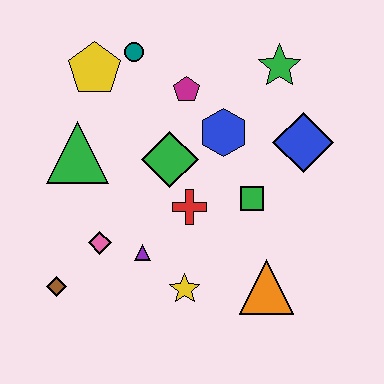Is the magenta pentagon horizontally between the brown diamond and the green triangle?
No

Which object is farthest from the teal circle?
The orange triangle is farthest from the teal circle.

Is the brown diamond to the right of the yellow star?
No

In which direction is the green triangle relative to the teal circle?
The green triangle is below the teal circle.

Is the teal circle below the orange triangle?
No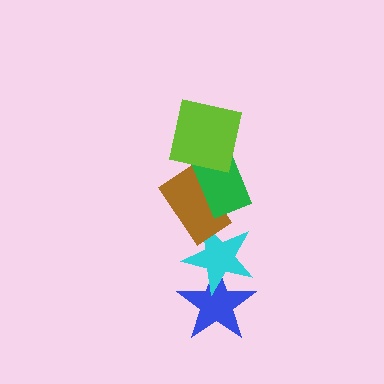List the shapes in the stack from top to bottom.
From top to bottom: the lime square, the green rectangle, the brown rectangle, the cyan star, the blue star.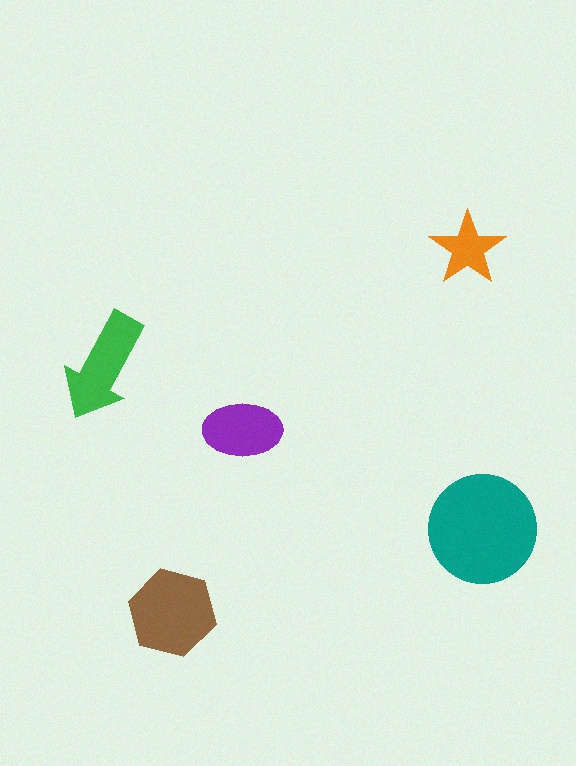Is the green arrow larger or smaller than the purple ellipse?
Larger.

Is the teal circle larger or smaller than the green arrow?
Larger.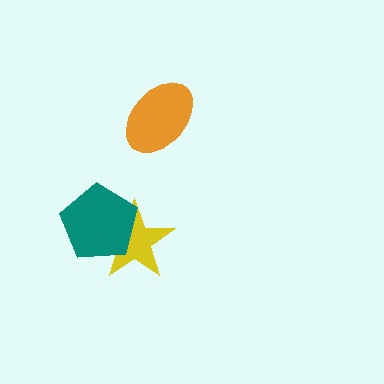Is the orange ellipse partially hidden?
No, no other shape covers it.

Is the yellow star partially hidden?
Yes, it is partially covered by another shape.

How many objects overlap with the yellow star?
1 object overlaps with the yellow star.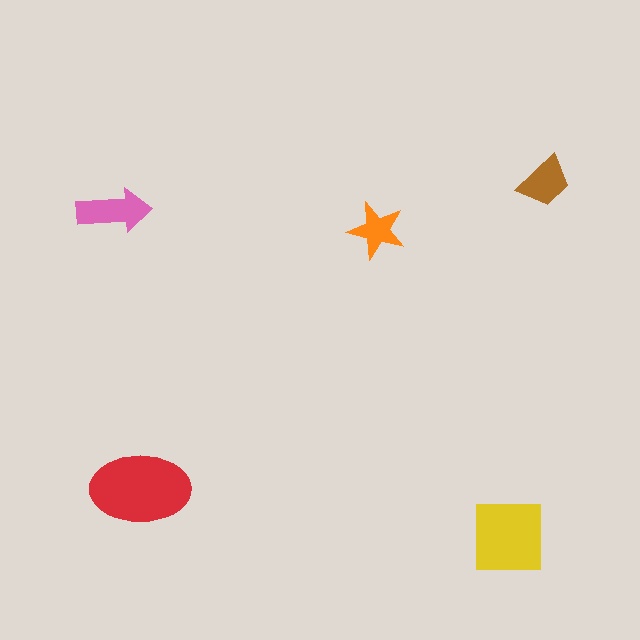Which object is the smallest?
The orange star.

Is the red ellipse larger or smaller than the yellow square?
Larger.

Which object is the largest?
The red ellipse.